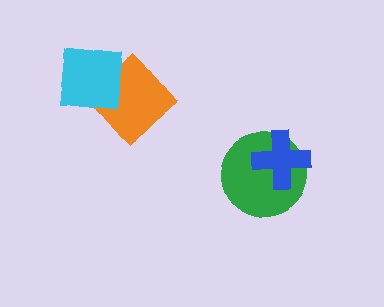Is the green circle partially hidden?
Yes, it is partially covered by another shape.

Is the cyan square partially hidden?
No, no other shape covers it.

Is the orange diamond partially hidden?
Yes, it is partially covered by another shape.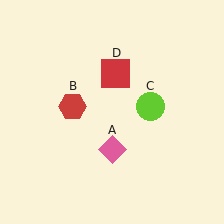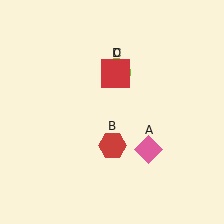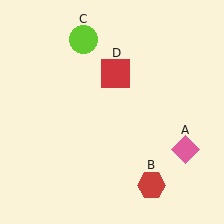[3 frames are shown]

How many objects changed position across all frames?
3 objects changed position: pink diamond (object A), red hexagon (object B), lime circle (object C).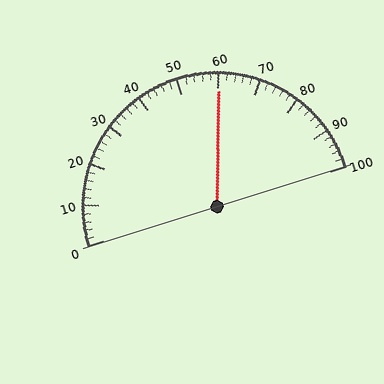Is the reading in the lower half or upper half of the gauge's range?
The reading is in the upper half of the range (0 to 100).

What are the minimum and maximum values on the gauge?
The gauge ranges from 0 to 100.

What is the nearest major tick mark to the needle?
The nearest major tick mark is 60.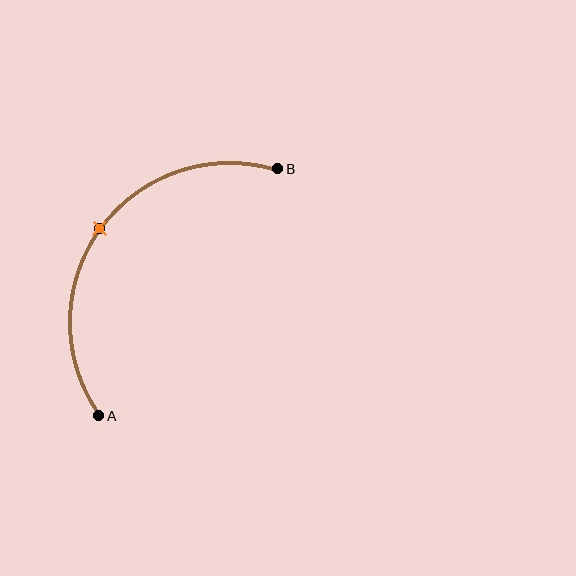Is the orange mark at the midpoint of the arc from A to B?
Yes. The orange mark lies on the arc at equal arc-length from both A and B — it is the arc midpoint.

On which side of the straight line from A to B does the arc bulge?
The arc bulges above and to the left of the straight line connecting A and B.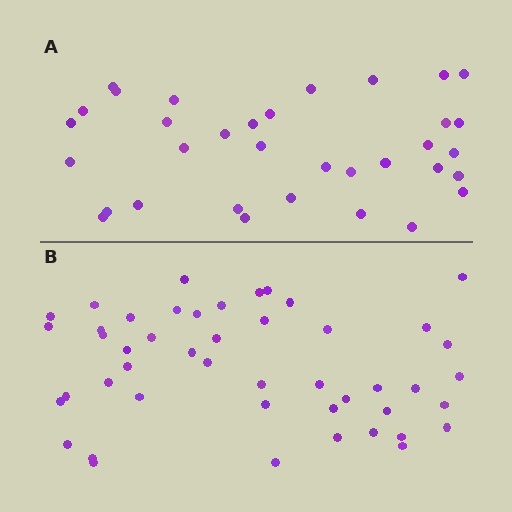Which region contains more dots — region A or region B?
Region B (the bottom region) has more dots.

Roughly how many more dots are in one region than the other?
Region B has approximately 15 more dots than region A.